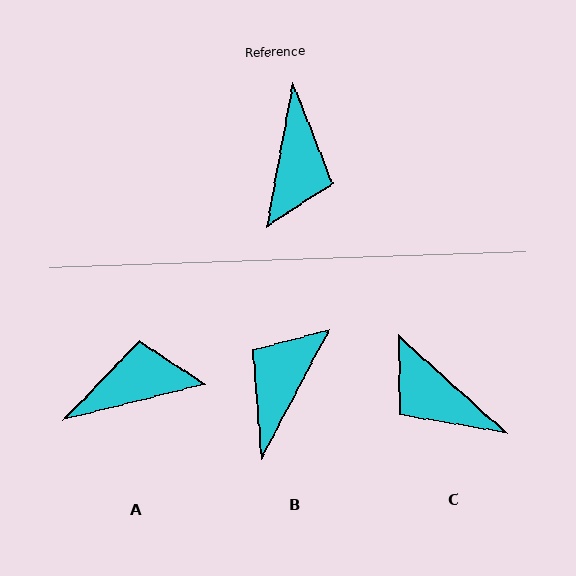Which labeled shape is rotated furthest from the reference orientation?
B, about 163 degrees away.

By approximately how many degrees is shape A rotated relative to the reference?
Approximately 114 degrees counter-clockwise.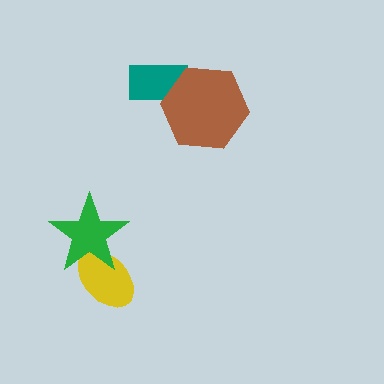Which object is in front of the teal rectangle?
The brown hexagon is in front of the teal rectangle.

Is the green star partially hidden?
No, no other shape covers it.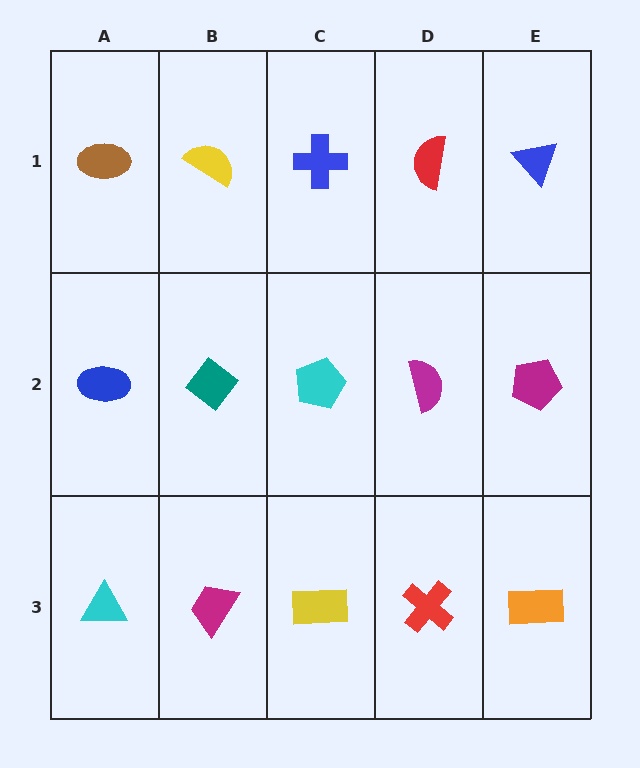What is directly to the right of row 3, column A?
A magenta trapezoid.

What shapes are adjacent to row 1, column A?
A blue ellipse (row 2, column A), a yellow semicircle (row 1, column B).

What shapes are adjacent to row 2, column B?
A yellow semicircle (row 1, column B), a magenta trapezoid (row 3, column B), a blue ellipse (row 2, column A), a cyan pentagon (row 2, column C).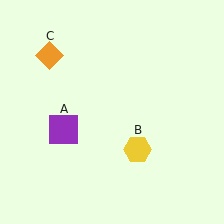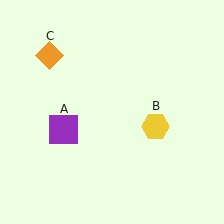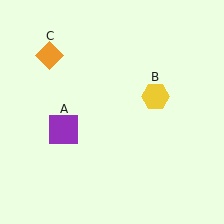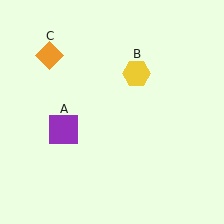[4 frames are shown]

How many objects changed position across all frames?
1 object changed position: yellow hexagon (object B).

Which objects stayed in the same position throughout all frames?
Purple square (object A) and orange diamond (object C) remained stationary.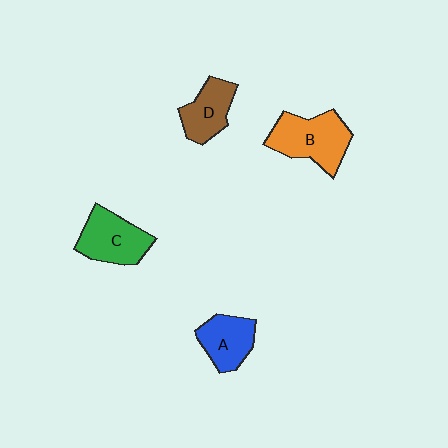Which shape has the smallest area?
Shape D (brown).